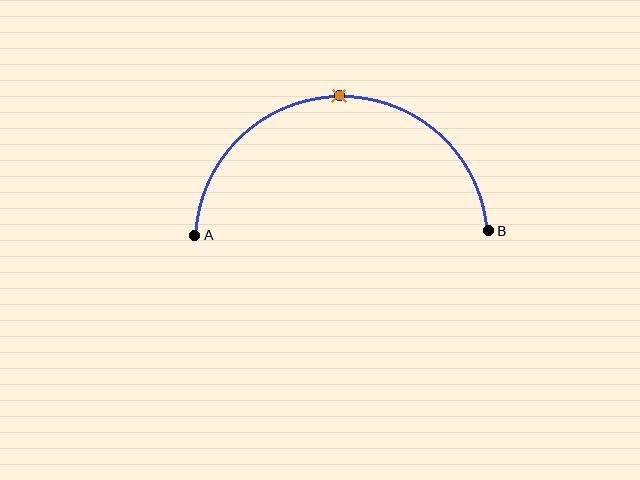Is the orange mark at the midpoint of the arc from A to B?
Yes. The orange mark lies on the arc at equal arc-length from both A and B — it is the arc midpoint.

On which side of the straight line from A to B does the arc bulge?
The arc bulges above the straight line connecting A and B.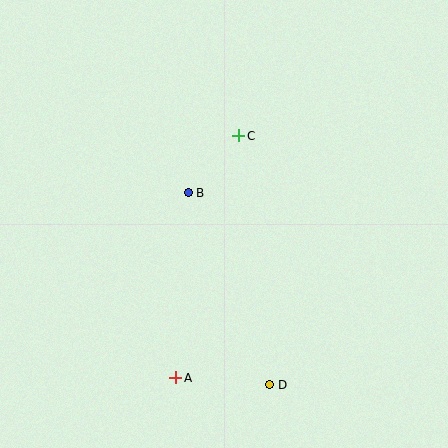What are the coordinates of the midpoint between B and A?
The midpoint between B and A is at (182, 285).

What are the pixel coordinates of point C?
Point C is at (239, 136).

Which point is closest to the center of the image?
Point B at (188, 193) is closest to the center.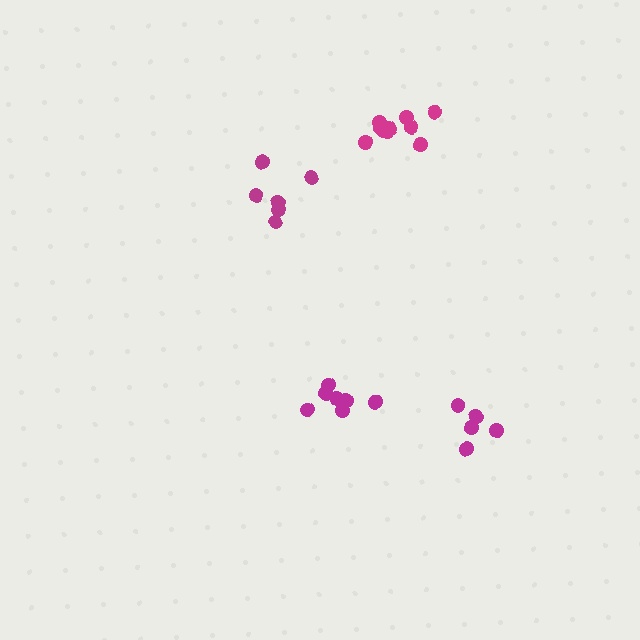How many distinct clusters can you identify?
There are 4 distinct clusters.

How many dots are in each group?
Group 1: 7 dots, Group 2: 11 dots, Group 3: 6 dots, Group 4: 5 dots (29 total).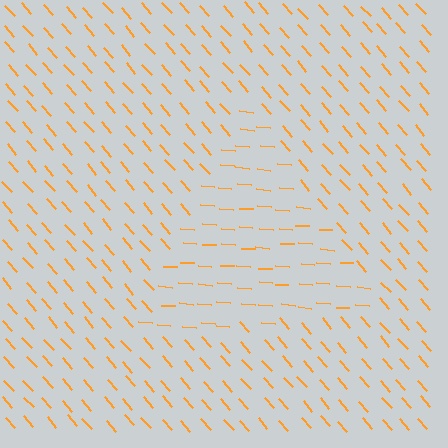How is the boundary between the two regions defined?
The boundary is defined purely by a change in line orientation (approximately 45 degrees difference). All lines are the same color and thickness.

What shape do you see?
I see a triangle.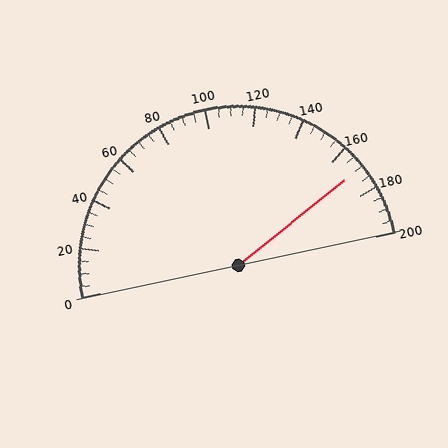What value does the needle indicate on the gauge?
The needle indicates approximately 170.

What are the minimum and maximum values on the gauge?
The gauge ranges from 0 to 200.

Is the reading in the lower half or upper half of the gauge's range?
The reading is in the upper half of the range (0 to 200).